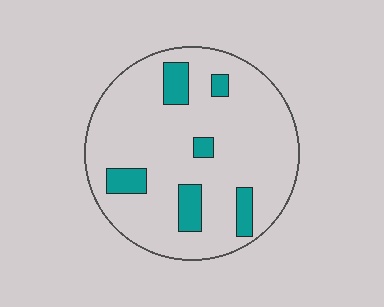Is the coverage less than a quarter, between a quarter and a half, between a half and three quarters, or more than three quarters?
Less than a quarter.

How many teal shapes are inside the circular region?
6.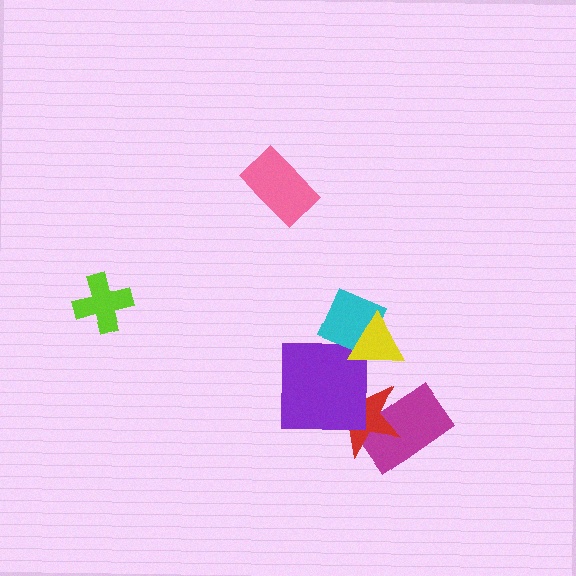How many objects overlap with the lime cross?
0 objects overlap with the lime cross.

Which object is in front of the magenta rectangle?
The red star is in front of the magenta rectangle.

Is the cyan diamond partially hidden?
Yes, it is partially covered by another shape.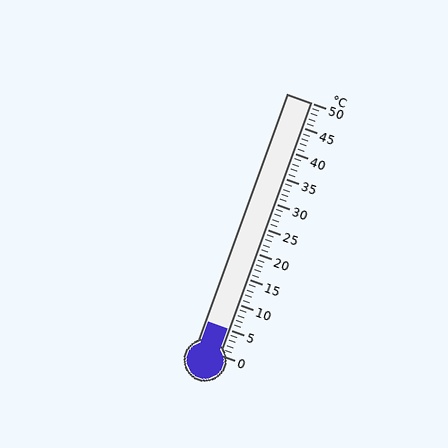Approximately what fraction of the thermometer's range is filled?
The thermometer is filled to approximately 10% of its range.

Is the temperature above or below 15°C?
The temperature is below 15°C.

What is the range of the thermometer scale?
The thermometer scale ranges from 0°C to 50°C.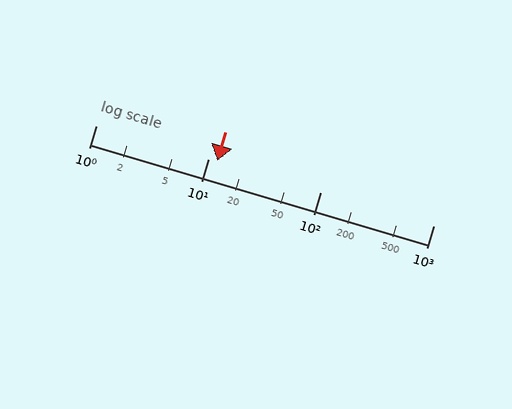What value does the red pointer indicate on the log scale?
The pointer indicates approximately 12.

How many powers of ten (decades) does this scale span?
The scale spans 3 decades, from 1 to 1000.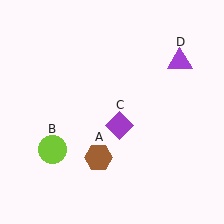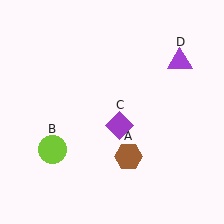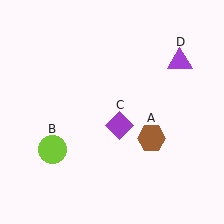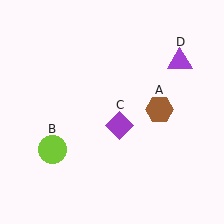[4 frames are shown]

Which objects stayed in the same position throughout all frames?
Lime circle (object B) and purple diamond (object C) and purple triangle (object D) remained stationary.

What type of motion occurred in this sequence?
The brown hexagon (object A) rotated counterclockwise around the center of the scene.